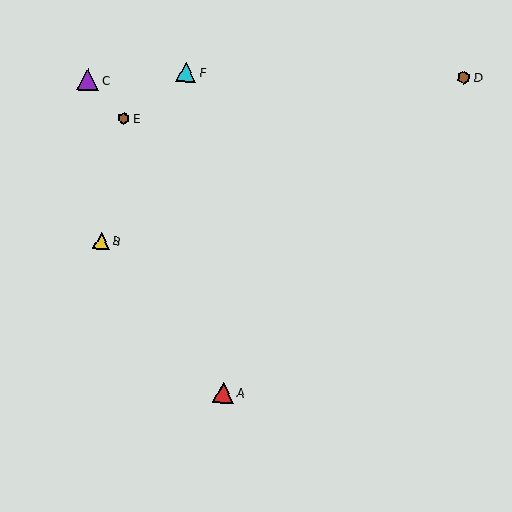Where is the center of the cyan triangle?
The center of the cyan triangle is at (186, 72).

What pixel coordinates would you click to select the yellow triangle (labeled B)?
Click at (101, 241) to select the yellow triangle B.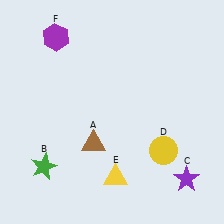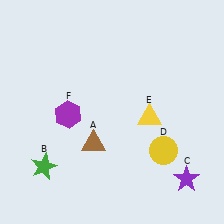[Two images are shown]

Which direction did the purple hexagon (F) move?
The purple hexagon (F) moved down.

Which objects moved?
The objects that moved are: the yellow triangle (E), the purple hexagon (F).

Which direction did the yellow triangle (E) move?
The yellow triangle (E) moved up.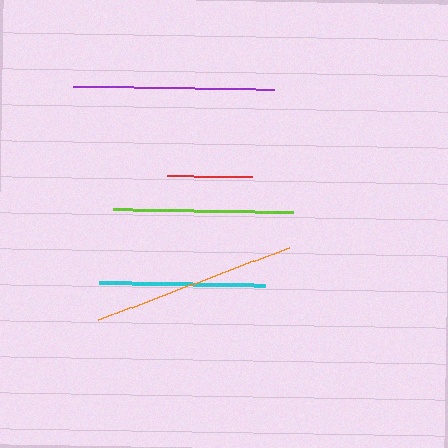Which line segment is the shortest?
The red line is the shortest at approximately 85 pixels.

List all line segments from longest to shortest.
From longest to shortest: orange, purple, lime, cyan, red.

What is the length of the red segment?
The red segment is approximately 85 pixels long.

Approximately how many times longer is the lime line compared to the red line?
The lime line is approximately 2.1 times the length of the red line.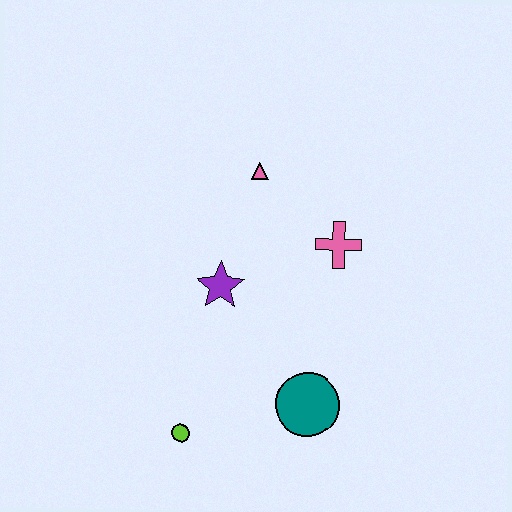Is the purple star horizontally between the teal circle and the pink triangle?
No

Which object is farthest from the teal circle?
The pink triangle is farthest from the teal circle.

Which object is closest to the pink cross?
The pink triangle is closest to the pink cross.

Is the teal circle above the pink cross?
No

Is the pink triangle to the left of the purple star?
No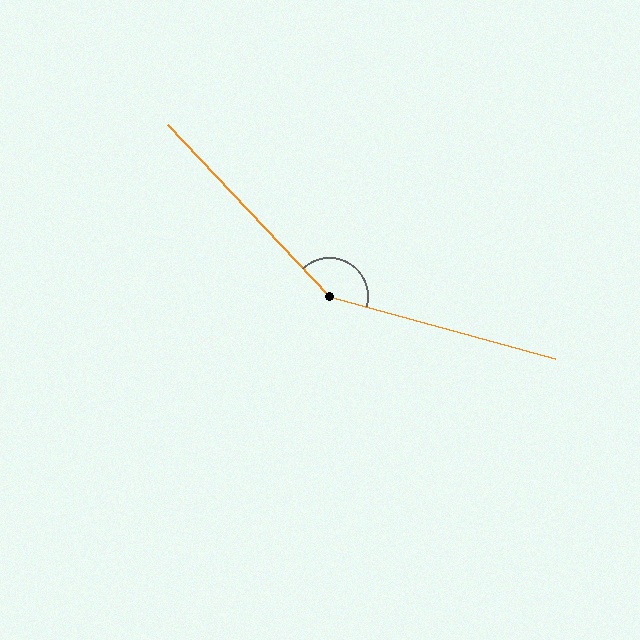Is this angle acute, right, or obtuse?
It is obtuse.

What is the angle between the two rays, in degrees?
Approximately 149 degrees.